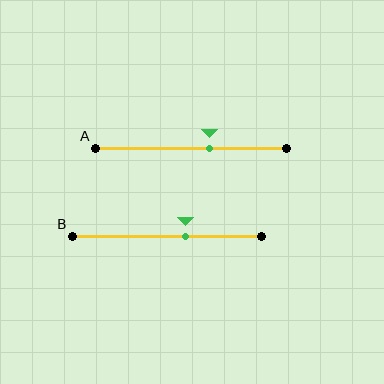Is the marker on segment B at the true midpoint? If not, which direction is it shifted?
No, the marker on segment B is shifted to the right by about 10% of the segment length.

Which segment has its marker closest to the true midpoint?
Segment A has its marker closest to the true midpoint.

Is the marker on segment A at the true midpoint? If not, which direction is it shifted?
No, the marker on segment A is shifted to the right by about 10% of the segment length.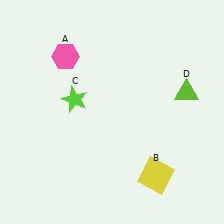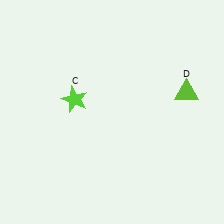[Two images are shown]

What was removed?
The yellow square (B), the pink hexagon (A) were removed in Image 2.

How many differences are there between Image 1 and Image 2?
There are 2 differences between the two images.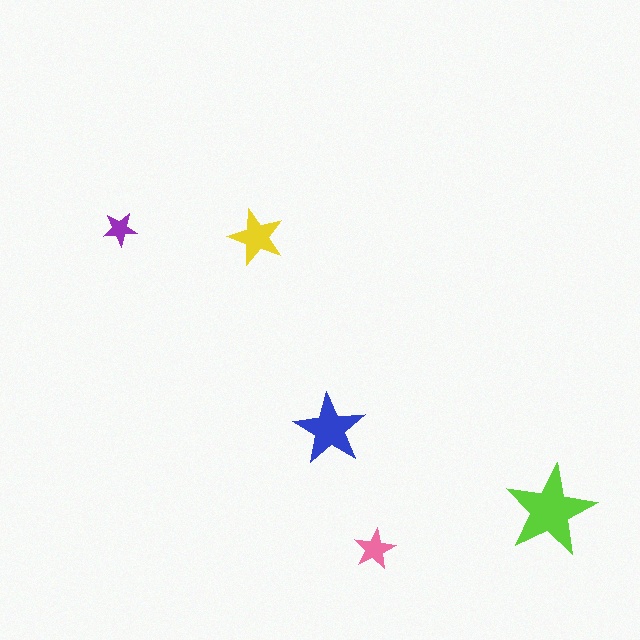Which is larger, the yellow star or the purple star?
The yellow one.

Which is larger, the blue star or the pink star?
The blue one.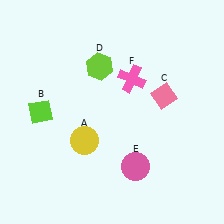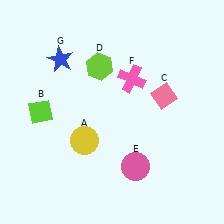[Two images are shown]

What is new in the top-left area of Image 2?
A blue star (G) was added in the top-left area of Image 2.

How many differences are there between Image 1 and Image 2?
There is 1 difference between the two images.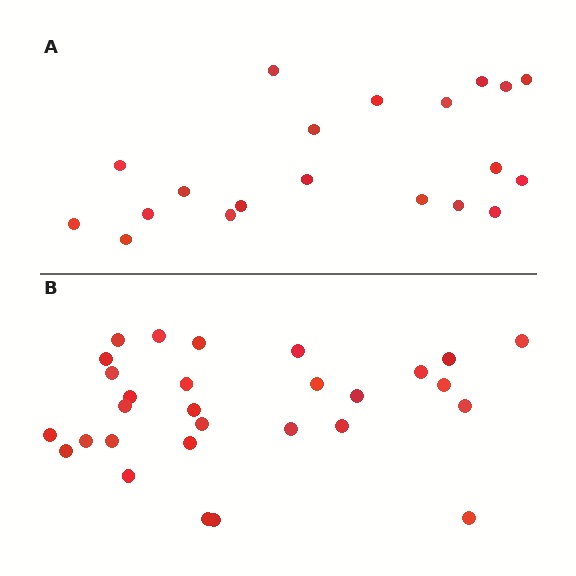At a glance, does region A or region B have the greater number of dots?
Region B (the bottom region) has more dots.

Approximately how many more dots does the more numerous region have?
Region B has roughly 8 or so more dots than region A.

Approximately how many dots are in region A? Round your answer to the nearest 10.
About 20 dots.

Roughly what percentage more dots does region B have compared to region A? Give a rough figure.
About 45% more.